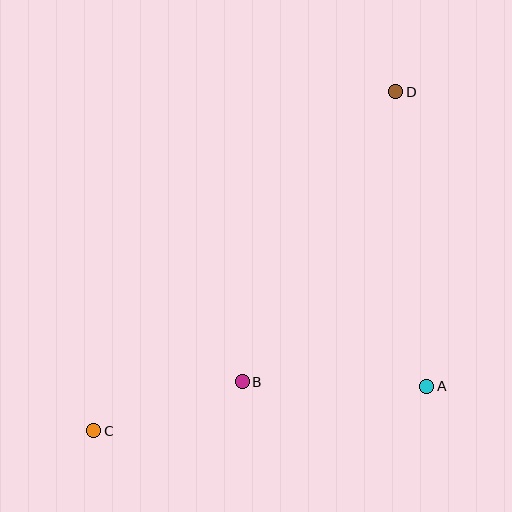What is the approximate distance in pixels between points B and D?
The distance between B and D is approximately 328 pixels.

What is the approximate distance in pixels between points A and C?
The distance between A and C is approximately 336 pixels.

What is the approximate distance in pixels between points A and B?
The distance between A and B is approximately 184 pixels.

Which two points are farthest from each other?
Points C and D are farthest from each other.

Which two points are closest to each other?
Points B and C are closest to each other.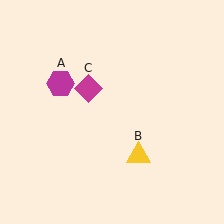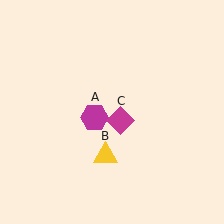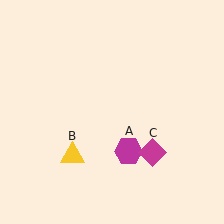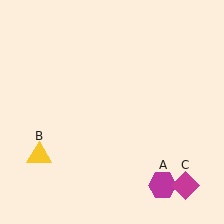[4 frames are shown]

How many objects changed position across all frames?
3 objects changed position: magenta hexagon (object A), yellow triangle (object B), magenta diamond (object C).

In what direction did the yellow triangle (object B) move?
The yellow triangle (object B) moved left.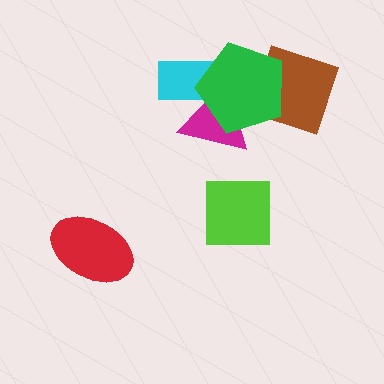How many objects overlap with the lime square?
0 objects overlap with the lime square.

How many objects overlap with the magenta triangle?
2 objects overlap with the magenta triangle.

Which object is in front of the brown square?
The green pentagon is in front of the brown square.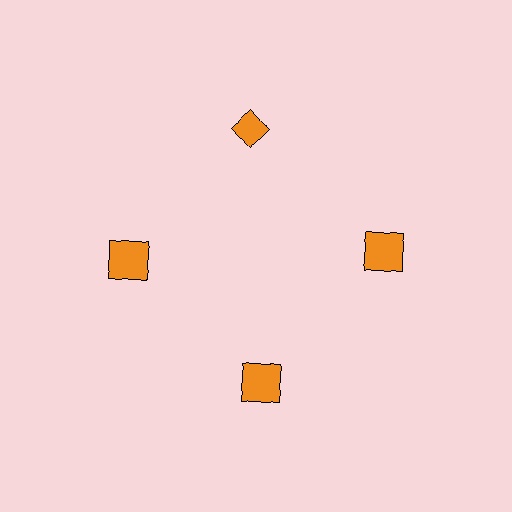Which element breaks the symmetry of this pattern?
The orange diamond at roughly the 12 o'clock position breaks the symmetry. All other shapes are orange squares.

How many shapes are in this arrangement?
There are 4 shapes arranged in a ring pattern.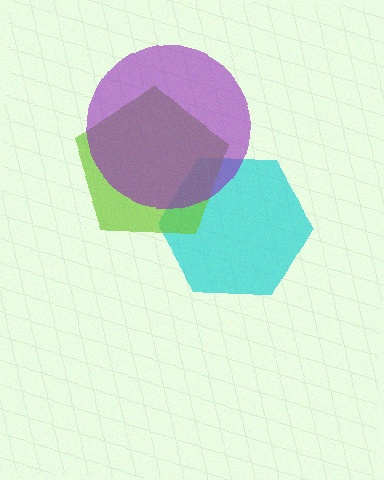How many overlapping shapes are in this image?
There are 3 overlapping shapes in the image.